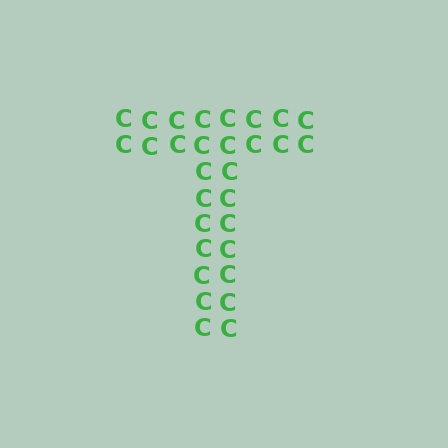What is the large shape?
The large shape is the letter T.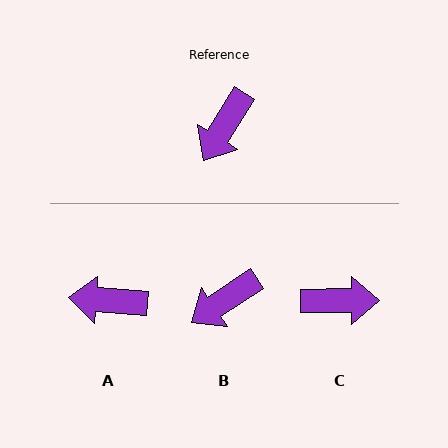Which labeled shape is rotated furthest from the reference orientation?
C, about 122 degrees away.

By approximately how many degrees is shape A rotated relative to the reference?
Approximately 62 degrees clockwise.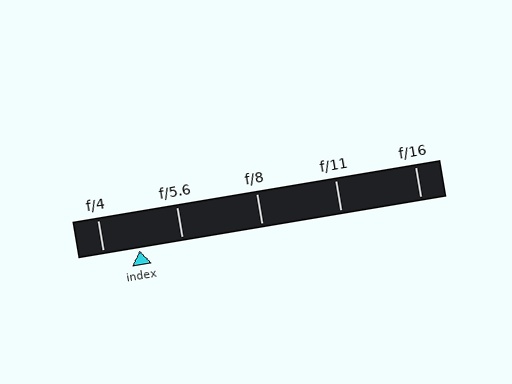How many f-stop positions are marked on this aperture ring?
There are 5 f-stop positions marked.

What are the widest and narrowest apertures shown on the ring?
The widest aperture shown is f/4 and the narrowest is f/16.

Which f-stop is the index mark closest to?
The index mark is closest to f/4.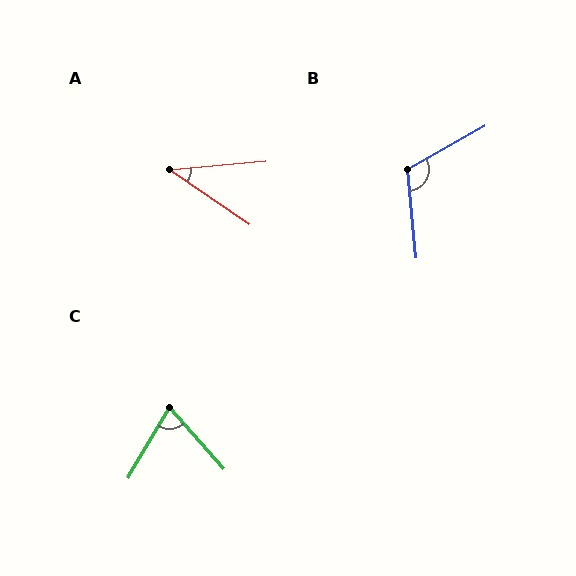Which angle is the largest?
B, at approximately 113 degrees.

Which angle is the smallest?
A, at approximately 40 degrees.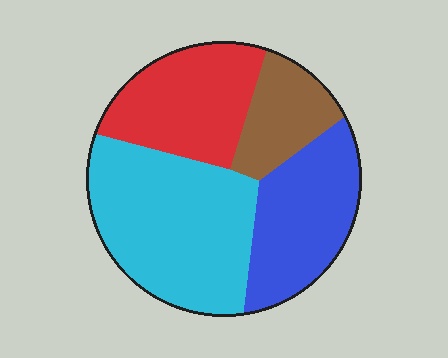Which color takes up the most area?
Cyan, at roughly 40%.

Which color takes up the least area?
Brown, at roughly 15%.